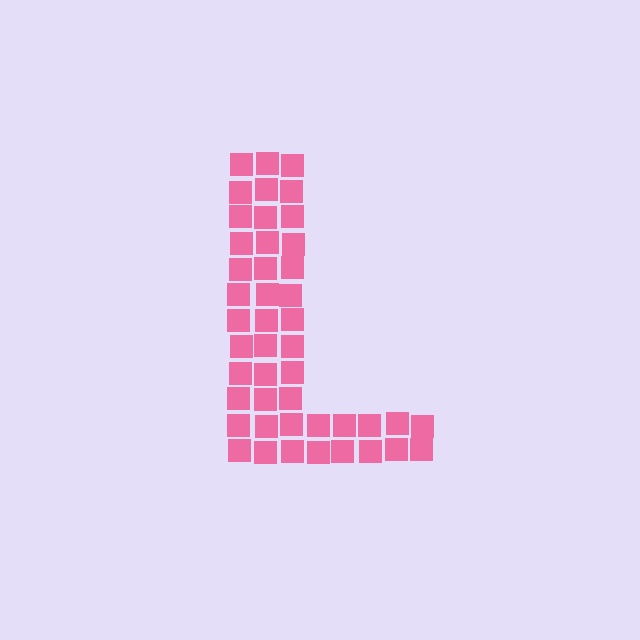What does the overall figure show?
The overall figure shows the letter L.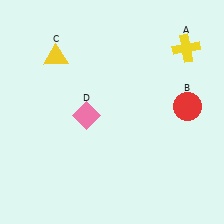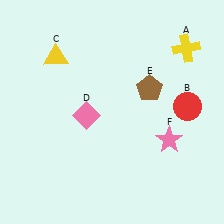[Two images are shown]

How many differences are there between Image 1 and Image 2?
There are 2 differences between the two images.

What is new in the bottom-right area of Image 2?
A pink star (F) was added in the bottom-right area of Image 2.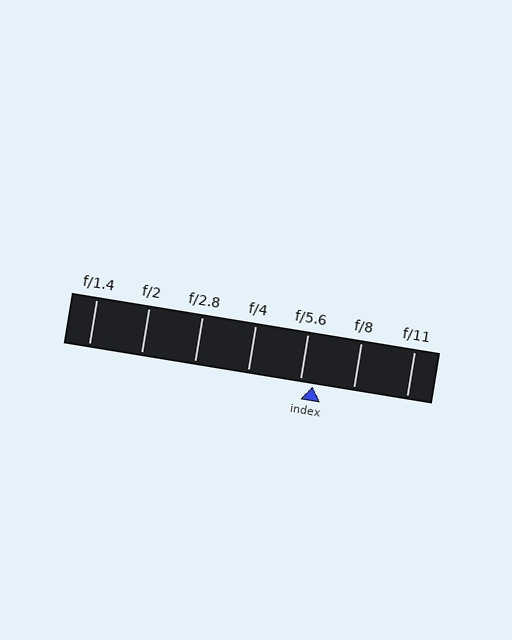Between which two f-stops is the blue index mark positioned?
The index mark is between f/5.6 and f/8.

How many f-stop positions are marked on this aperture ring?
There are 7 f-stop positions marked.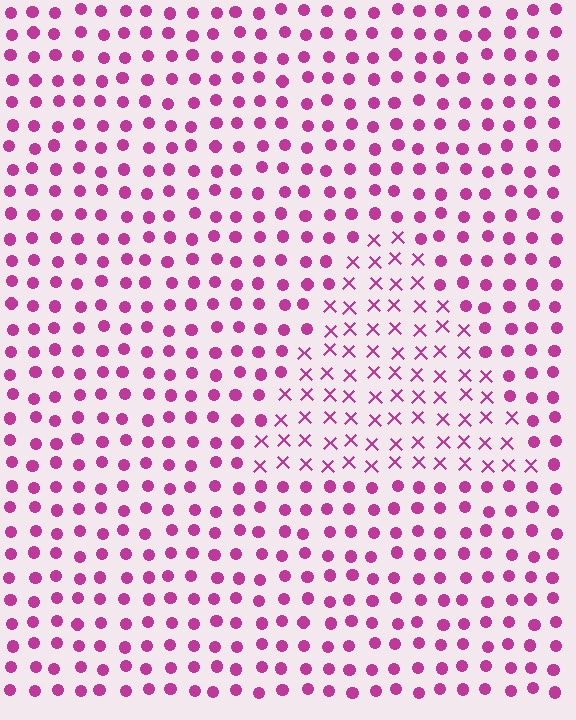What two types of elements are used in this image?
The image uses X marks inside the triangle region and circles outside it.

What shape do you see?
I see a triangle.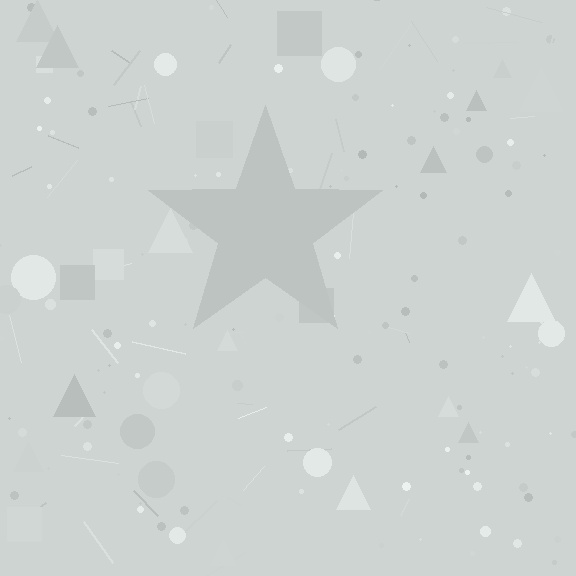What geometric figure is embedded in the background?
A star is embedded in the background.